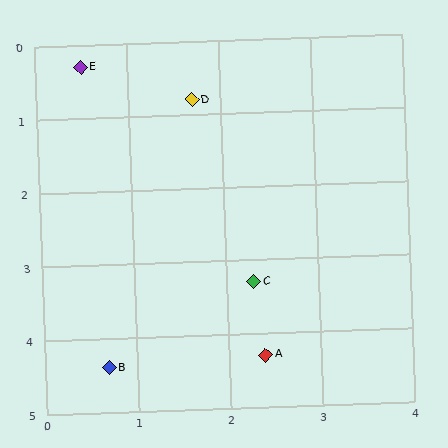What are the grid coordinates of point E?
Point E is at approximately (0.5, 0.3).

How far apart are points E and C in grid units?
Points E and C are about 3.5 grid units apart.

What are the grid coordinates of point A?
Point A is at approximately (2.4, 4.3).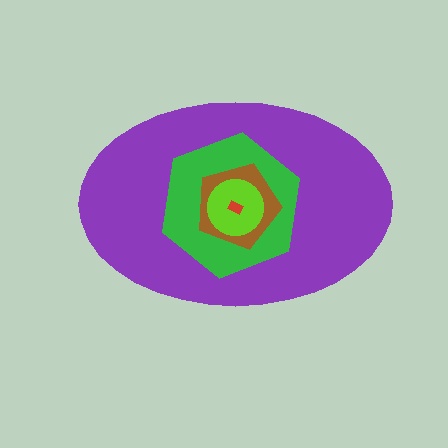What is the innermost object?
The red rectangle.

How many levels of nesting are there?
5.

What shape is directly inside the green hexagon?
The brown pentagon.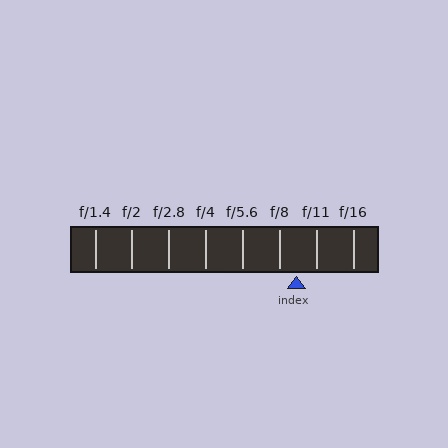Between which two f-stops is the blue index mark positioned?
The index mark is between f/8 and f/11.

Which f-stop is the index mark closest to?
The index mark is closest to f/8.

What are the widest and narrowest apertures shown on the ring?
The widest aperture shown is f/1.4 and the narrowest is f/16.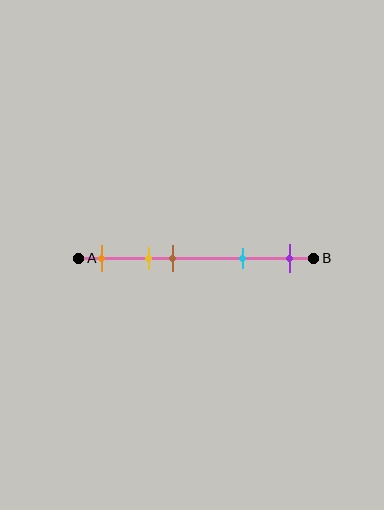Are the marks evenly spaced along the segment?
No, the marks are not evenly spaced.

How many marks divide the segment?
There are 5 marks dividing the segment.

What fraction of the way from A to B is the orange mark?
The orange mark is approximately 10% (0.1) of the way from A to B.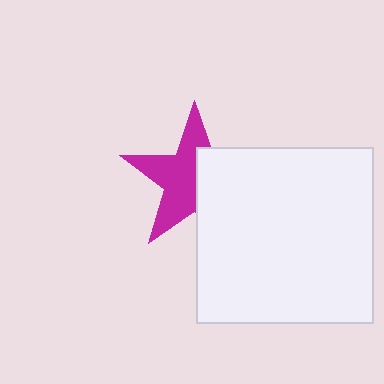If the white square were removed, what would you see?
You would see the complete magenta star.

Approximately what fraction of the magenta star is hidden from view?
Roughly 44% of the magenta star is hidden behind the white square.